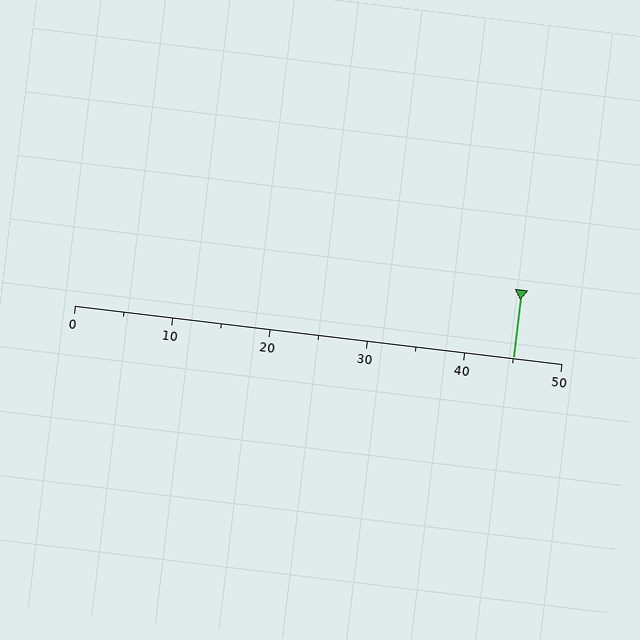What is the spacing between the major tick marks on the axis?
The major ticks are spaced 10 apart.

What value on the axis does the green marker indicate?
The marker indicates approximately 45.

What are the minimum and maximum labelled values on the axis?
The axis runs from 0 to 50.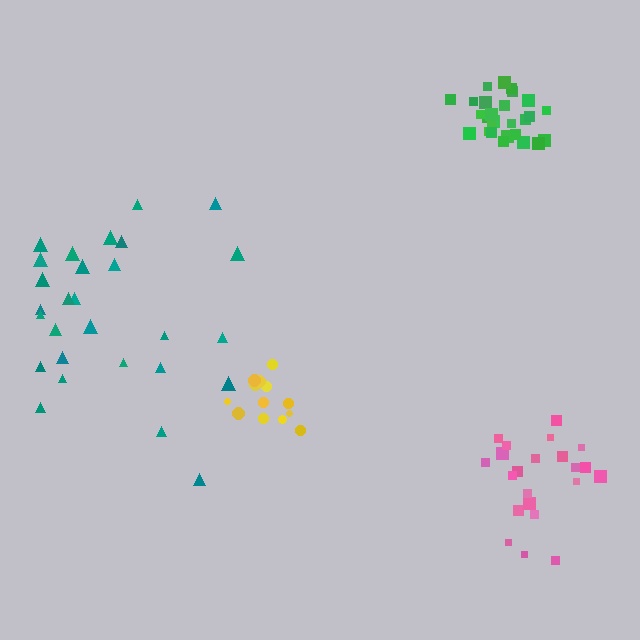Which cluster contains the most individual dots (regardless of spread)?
Teal (28).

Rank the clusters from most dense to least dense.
green, yellow, pink, teal.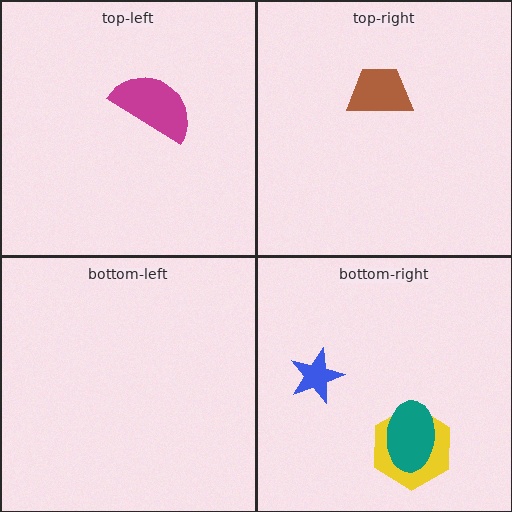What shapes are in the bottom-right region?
The blue star, the yellow hexagon, the teal ellipse.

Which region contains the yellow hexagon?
The bottom-right region.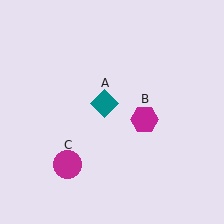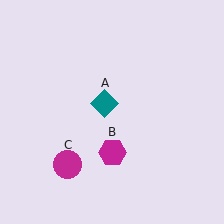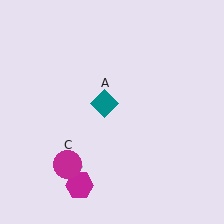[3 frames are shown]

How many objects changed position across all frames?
1 object changed position: magenta hexagon (object B).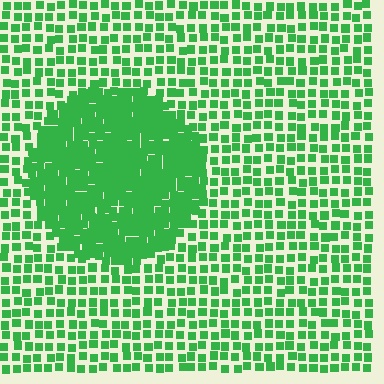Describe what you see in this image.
The image contains small green elements arranged at two different densities. A circle-shaped region is visible where the elements are more densely packed than the surrounding area.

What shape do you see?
I see a circle.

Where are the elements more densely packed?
The elements are more densely packed inside the circle boundary.